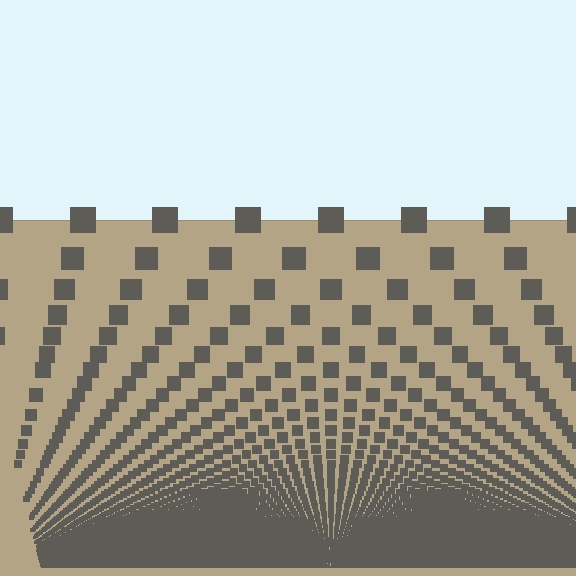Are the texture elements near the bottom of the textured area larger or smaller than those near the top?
Smaller. The gradient is inverted — elements near the bottom are smaller and denser.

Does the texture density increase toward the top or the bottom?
Density increases toward the bottom.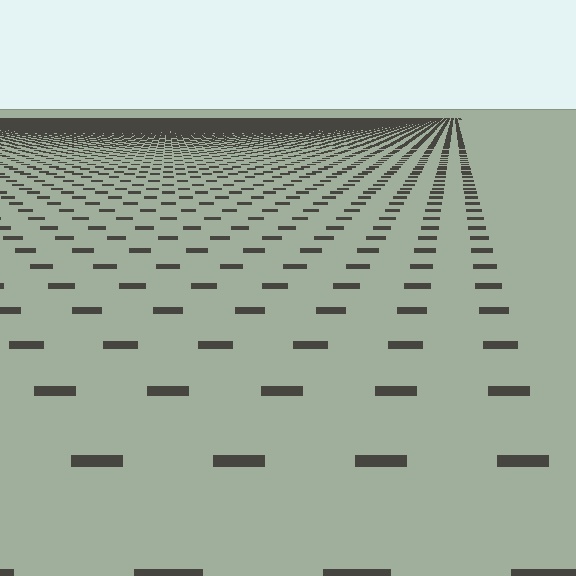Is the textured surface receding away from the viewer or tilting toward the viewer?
The surface is receding away from the viewer. Texture elements get smaller and denser toward the top.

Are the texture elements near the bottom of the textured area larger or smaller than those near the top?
Larger. Near the bottom, elements are closer to the viewer and appear at a bigger on-screen size.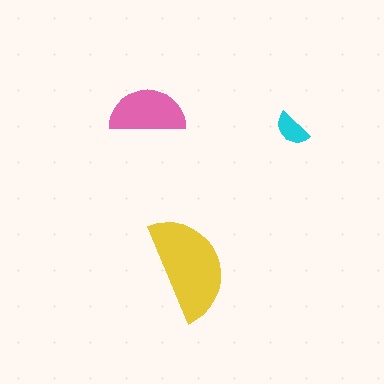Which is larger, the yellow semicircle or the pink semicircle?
The yellow one.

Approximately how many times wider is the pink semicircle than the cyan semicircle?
About 2 times wider.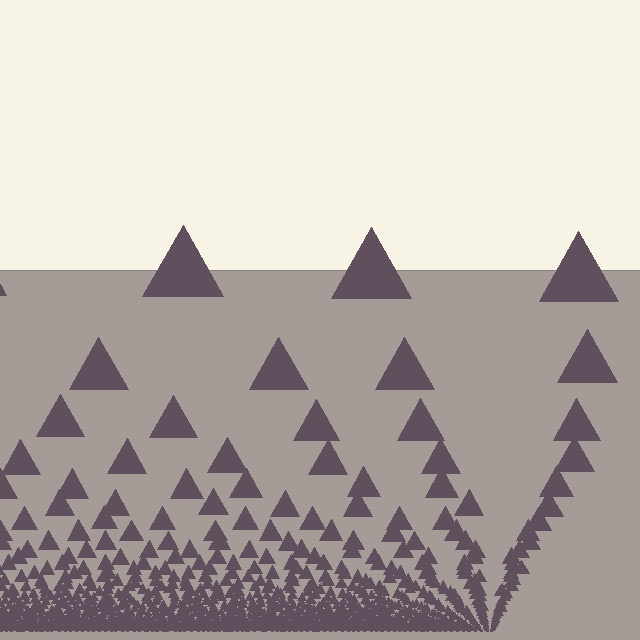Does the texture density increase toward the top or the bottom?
Density increases toward the bottom.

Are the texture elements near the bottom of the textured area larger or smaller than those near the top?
Smaller. The gradient is inverted — elements near the bottom are smaller and denser.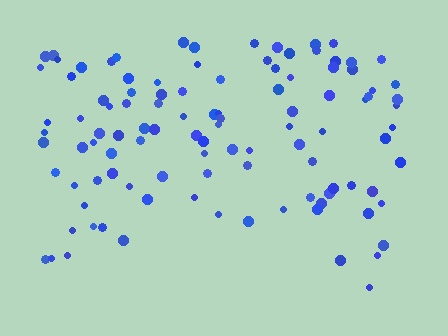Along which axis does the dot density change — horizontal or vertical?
Vertical.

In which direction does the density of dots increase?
From bottom to top, with the top side densest.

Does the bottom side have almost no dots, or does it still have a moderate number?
Still a moderate number, just noticeably fewer than the top.